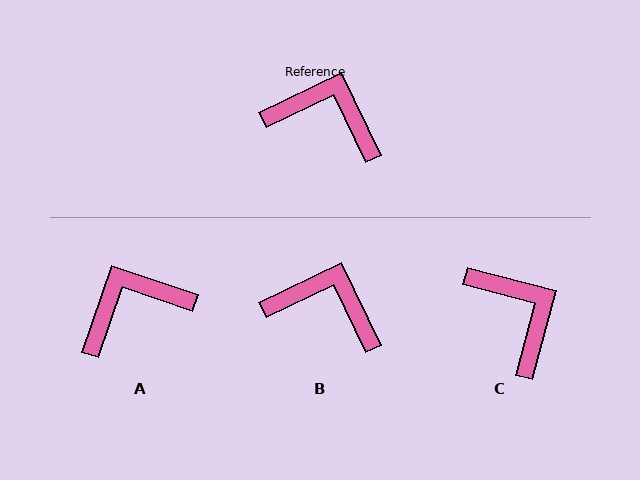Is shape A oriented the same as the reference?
No, it is off by about 46 degrees.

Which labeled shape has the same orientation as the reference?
B.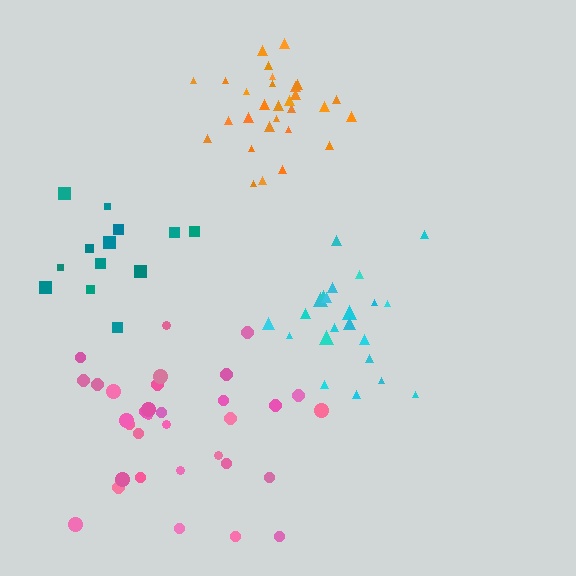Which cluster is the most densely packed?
Orange.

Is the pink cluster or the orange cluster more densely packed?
Orange.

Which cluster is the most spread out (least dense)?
Teal.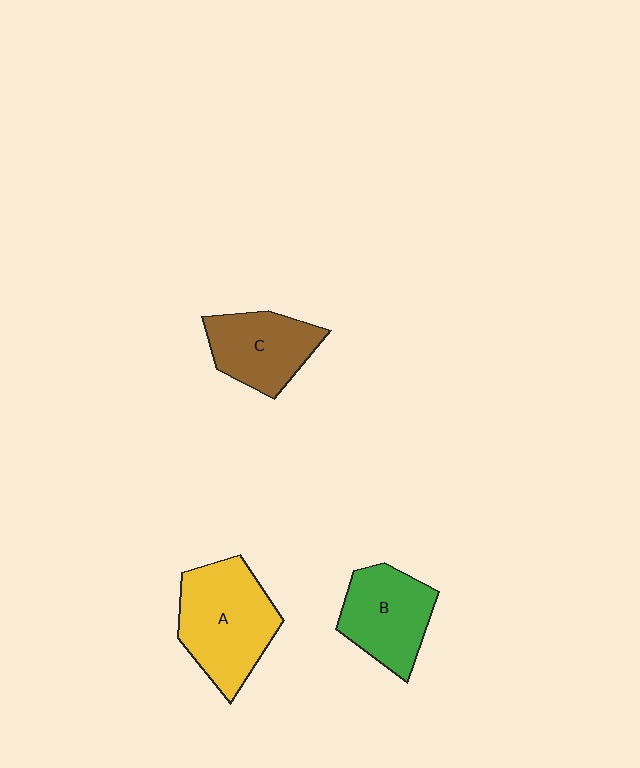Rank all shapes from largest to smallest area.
From largest to smallest: A (yellow), B (green), C (brown).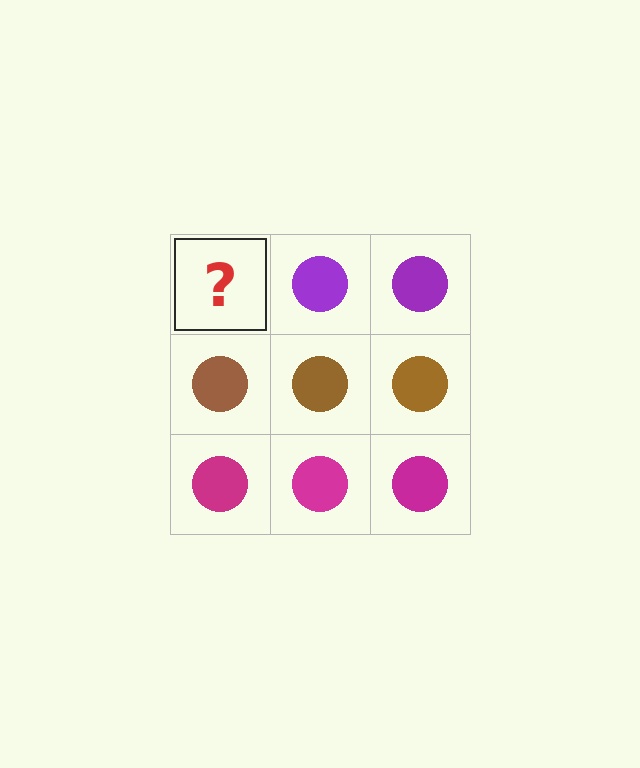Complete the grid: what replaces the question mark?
The question mark should be replaced with a purple circle.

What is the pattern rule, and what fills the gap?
The rule is that each row has a consistent color. The gap should be filled with a purple circle.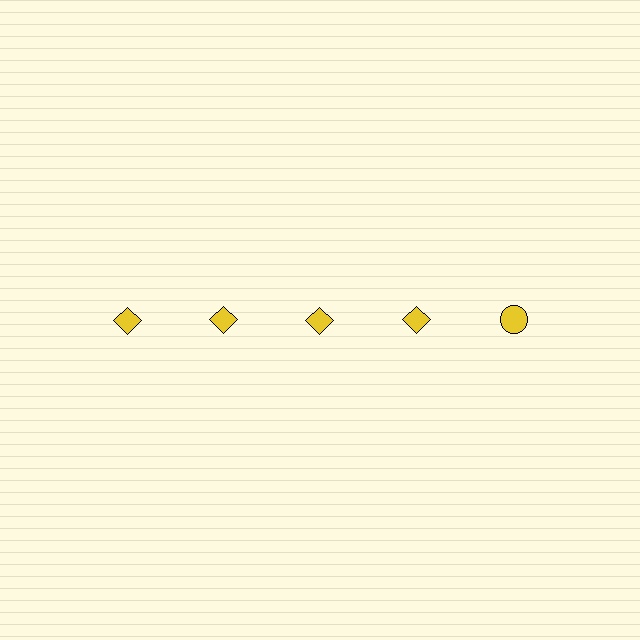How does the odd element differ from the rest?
It has a different shape: circle instead of diamond.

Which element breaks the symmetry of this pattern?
The yellow circle in the top row, rightmost column breaks the symmetry. All other shapes are yellow diamonds.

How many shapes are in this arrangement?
There are 5 shapes arranged in a grid pattern.